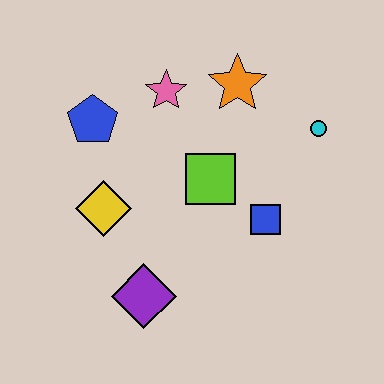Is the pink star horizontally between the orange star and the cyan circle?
No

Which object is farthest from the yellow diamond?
The cyan circle is farthest from the yellow diamond.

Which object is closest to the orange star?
The pink star is closest to the orange star.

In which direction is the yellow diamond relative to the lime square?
The yellow diamond is to the left of the lime square.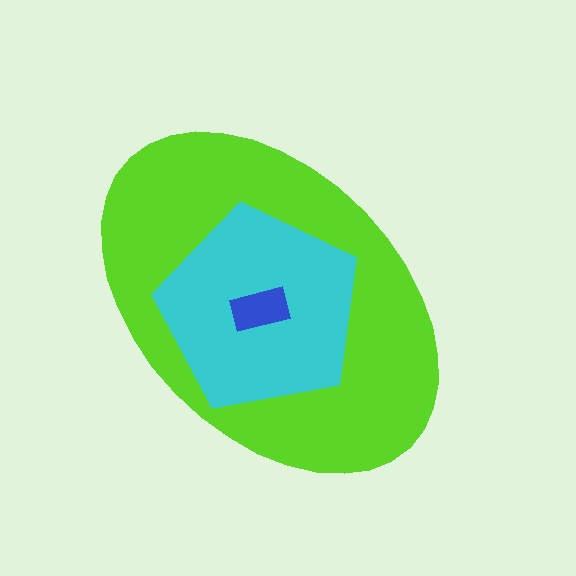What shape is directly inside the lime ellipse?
The cyan pentagon.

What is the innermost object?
The blue rectangle.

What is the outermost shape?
The lime ellipse.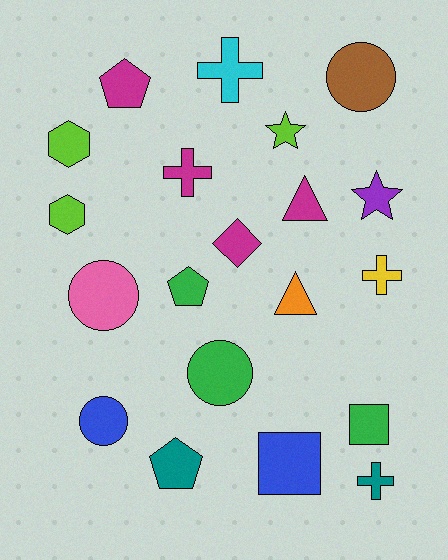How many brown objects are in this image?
There is 1 brown object.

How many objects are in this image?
There are 20 objects.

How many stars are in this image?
There are 2 stars.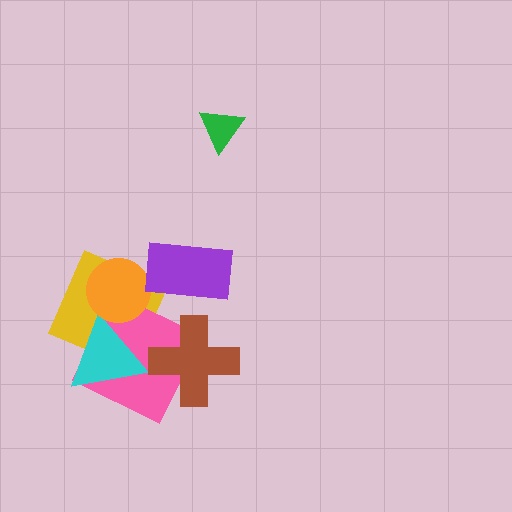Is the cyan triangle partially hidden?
Yes, it is partially covered by another shape.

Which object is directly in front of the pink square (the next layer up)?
The cyan triangle is directly in front of the pink square.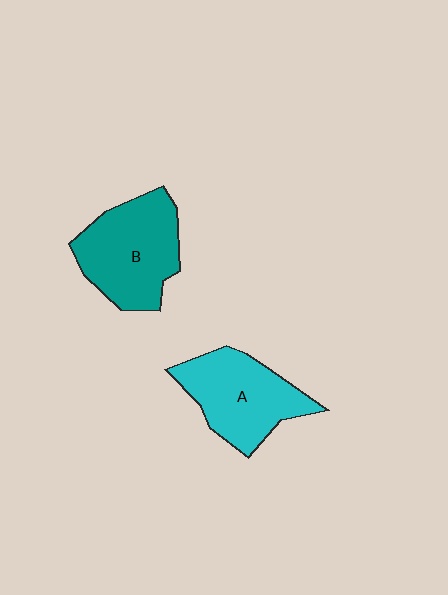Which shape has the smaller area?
Shape A (cyan).